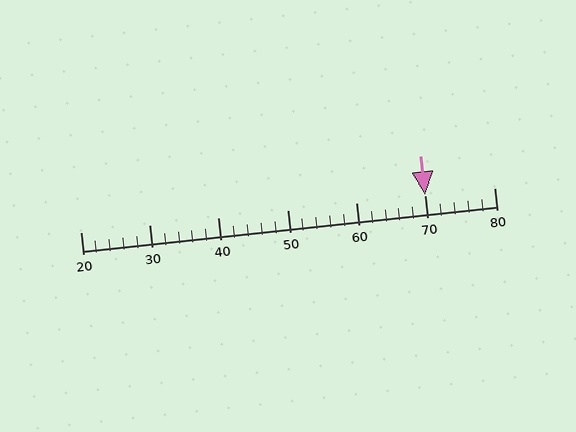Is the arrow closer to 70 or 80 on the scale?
The arrow is closer to 70.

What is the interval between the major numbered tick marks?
The major tick marks are spaced 10 units apart.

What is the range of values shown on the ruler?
The ruler shows values from 20 to 80.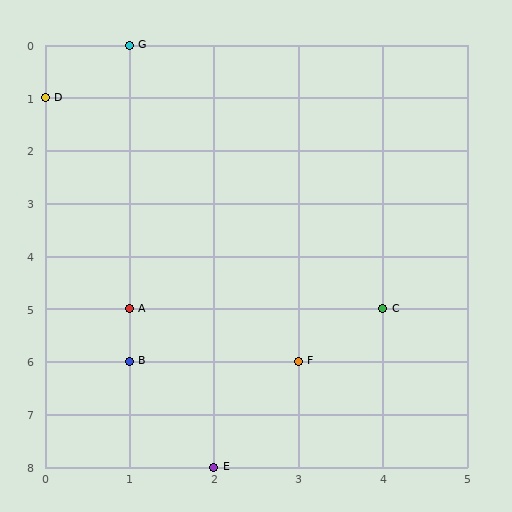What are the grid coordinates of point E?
Point E is at grid coordinates (2, 8).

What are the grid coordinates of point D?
Point D is at grid coordinates (0, 1).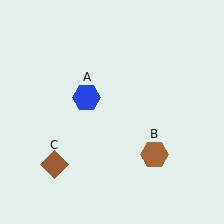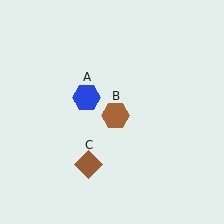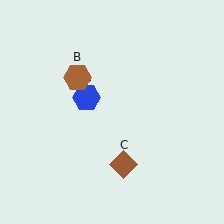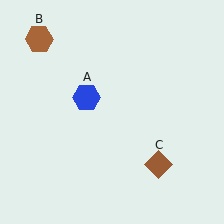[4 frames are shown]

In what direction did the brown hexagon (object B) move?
The brown hexagon (object B) moved up and to the left.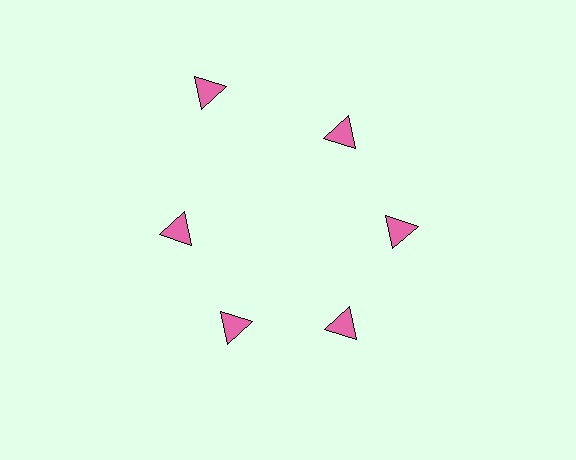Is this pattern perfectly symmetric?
No. The 6 pink triangles are arranged in a ring, but one element near the 11 o'clock position is pushed outward from the center, breaking the 6-fold rotational symmetry.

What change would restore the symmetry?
The symmetry would be restored by moving it inward, back onto the ring so that all 6 triangles sit at equal angles and equal distance from the center.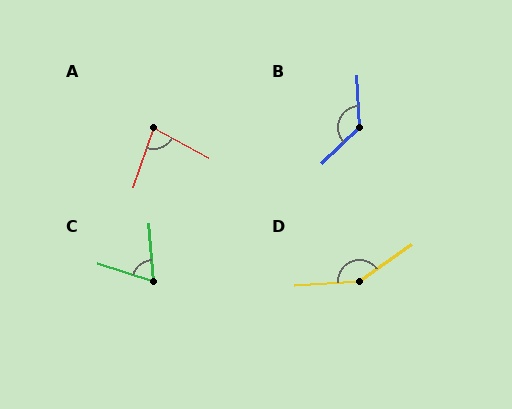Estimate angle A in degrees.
Approximately 80 degrees.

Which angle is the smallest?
C, at approximately 68 degrees.